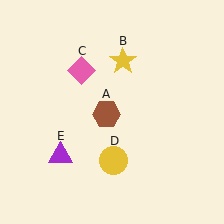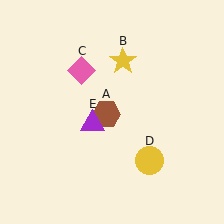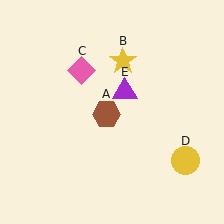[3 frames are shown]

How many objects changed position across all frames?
2 objects changed position: yellow circle (object D), purple triangle (object E).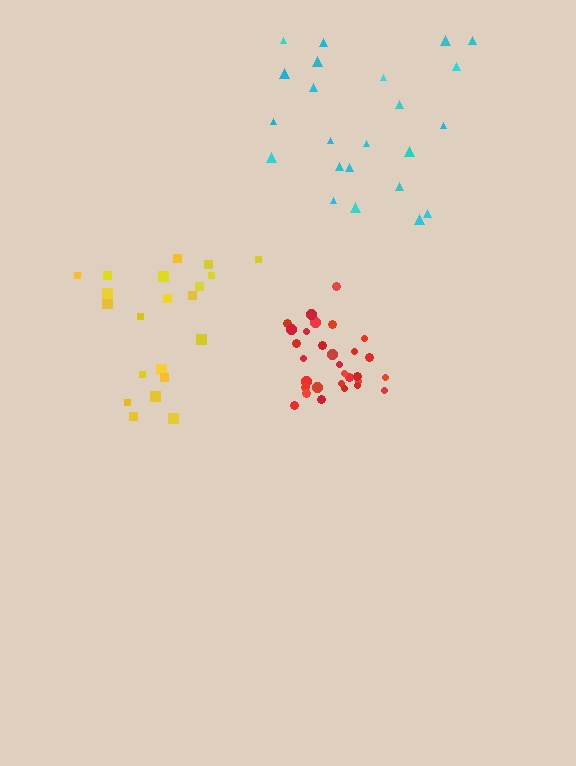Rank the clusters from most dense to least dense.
red, yellow, cyan.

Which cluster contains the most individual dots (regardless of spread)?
Red (31).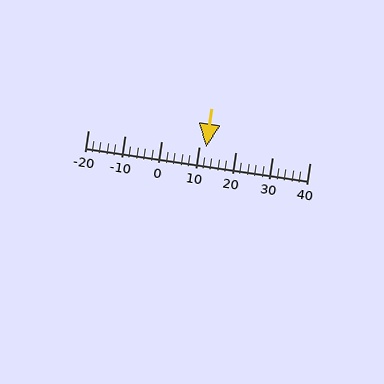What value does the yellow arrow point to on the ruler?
The yellow arrow points to approximately 12.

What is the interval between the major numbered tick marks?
The major tick marks are spaced 10 units apart.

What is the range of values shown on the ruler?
The ruler shows values from -20 to 40.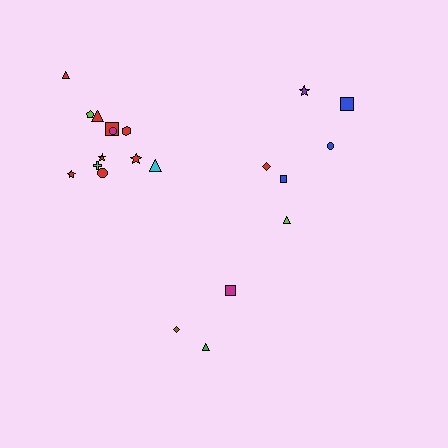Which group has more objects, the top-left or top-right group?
The top-left group.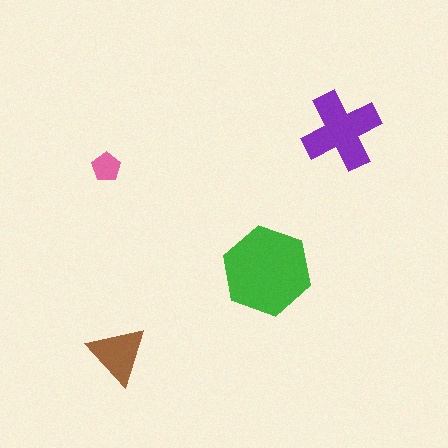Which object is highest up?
The purple cross is topmost.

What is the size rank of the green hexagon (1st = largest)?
1st.